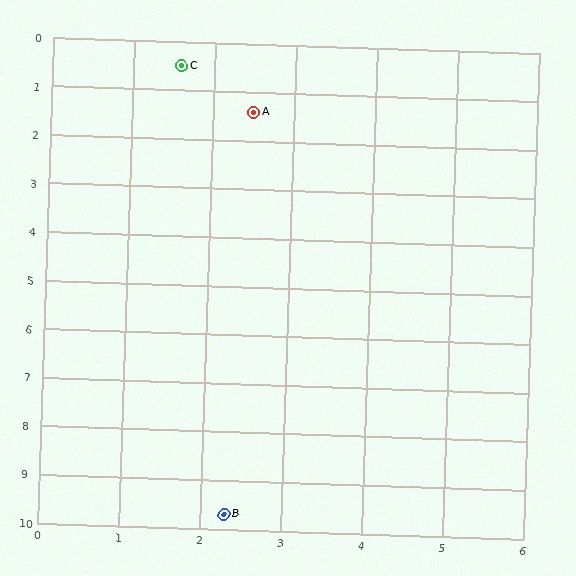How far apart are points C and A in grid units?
Points C and A are about 1.3 grid units apart.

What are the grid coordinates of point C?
Point C is at approximately (1.6, 0.5).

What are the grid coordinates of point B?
Point B is at approximately (2.3, 9.7).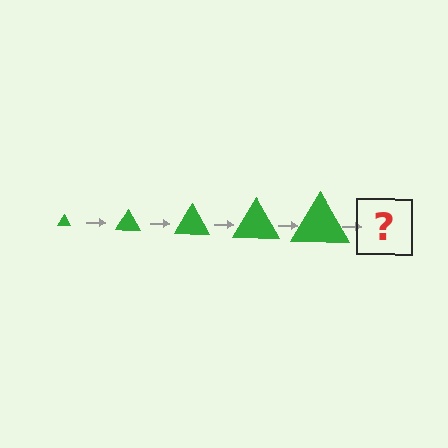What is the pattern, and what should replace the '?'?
The pattern is that the triangle gets progressively larger each step. The '?' should be a green triangle, larger than the previous one.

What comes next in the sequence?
The next element should be a green triangle, larger than the previous one.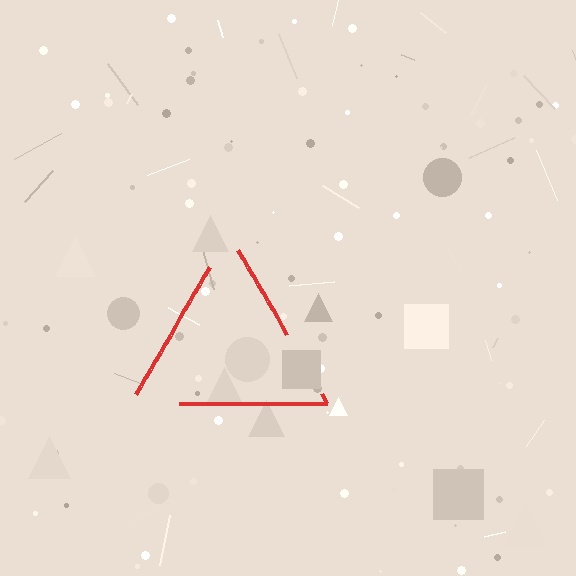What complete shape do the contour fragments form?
The contour fragments form a triangle.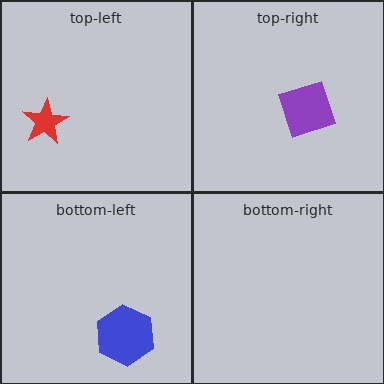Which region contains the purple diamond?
The top-right region.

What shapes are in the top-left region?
The red star.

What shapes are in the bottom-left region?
The blue hexagon.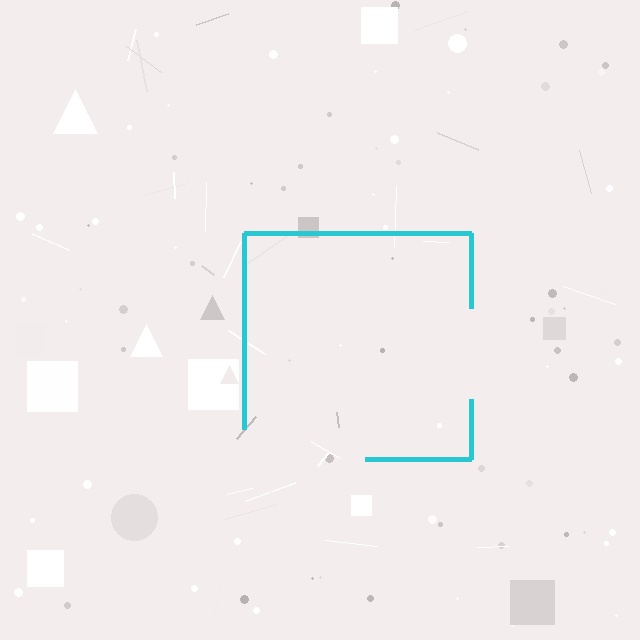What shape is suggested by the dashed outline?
The dashed outline suggests a square.